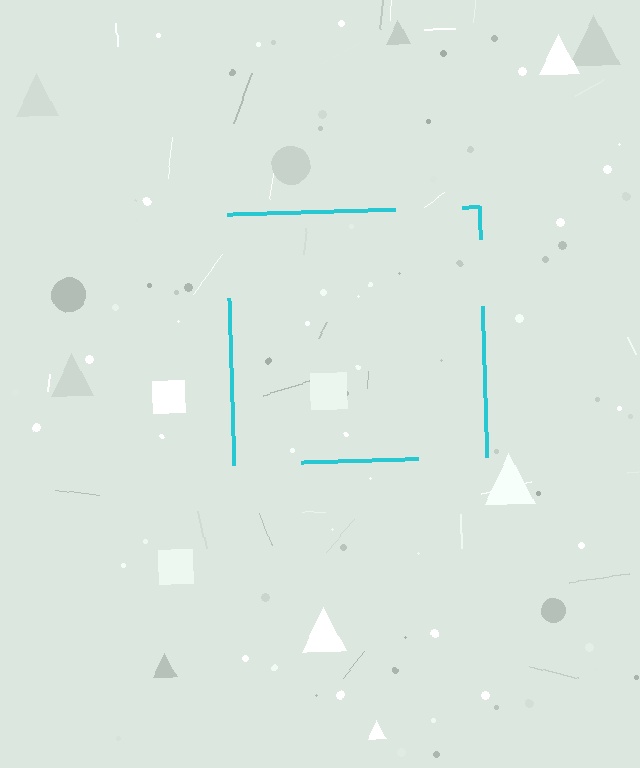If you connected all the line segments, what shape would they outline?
They would outline a square.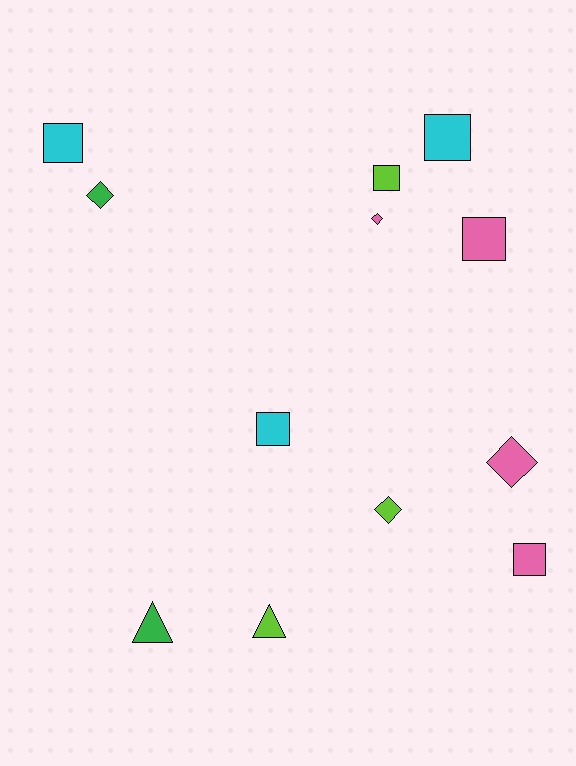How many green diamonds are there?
There is 1 green diamond.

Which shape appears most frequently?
Square, with 6 objects.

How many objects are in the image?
There are 12 objects.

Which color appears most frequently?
Pink, with 4 objects.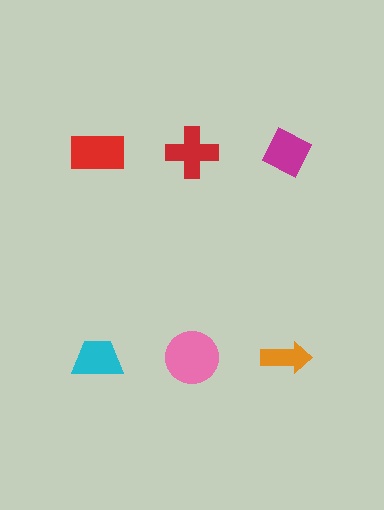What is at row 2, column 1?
A cyan trapezoid.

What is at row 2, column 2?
A pink circle.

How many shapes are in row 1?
3 shapes.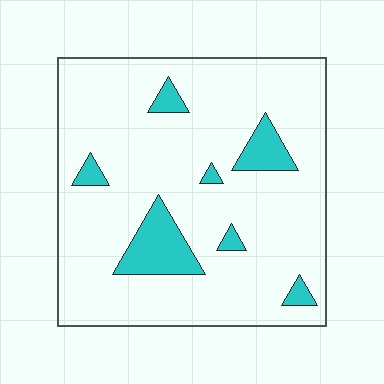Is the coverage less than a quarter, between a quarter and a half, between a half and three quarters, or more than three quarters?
Less than a quarter.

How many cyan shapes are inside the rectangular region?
7.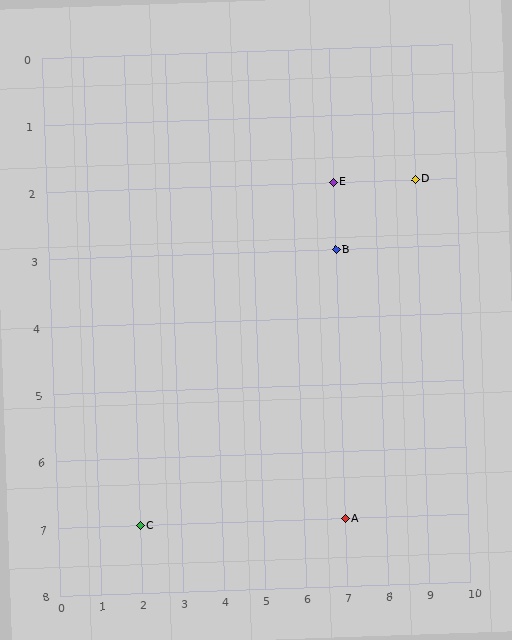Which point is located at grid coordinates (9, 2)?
Point D is at (9, 2).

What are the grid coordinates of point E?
Point E is at grid coordinates (7, 2).